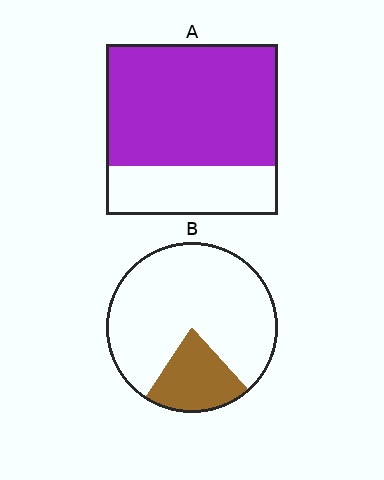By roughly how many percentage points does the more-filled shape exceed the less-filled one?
By roughly 50 percentage points (A over B).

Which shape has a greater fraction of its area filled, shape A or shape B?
Shape A.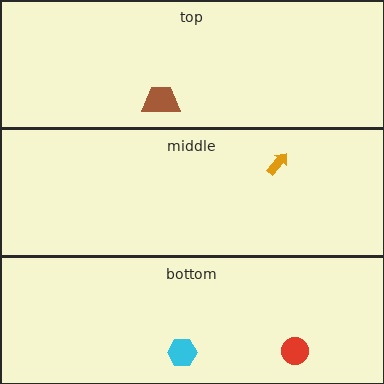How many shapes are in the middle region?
1.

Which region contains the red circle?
The bottom region.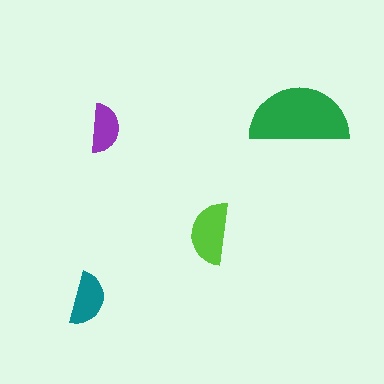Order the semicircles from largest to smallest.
the green one, the lime one, the teal one, the purple one.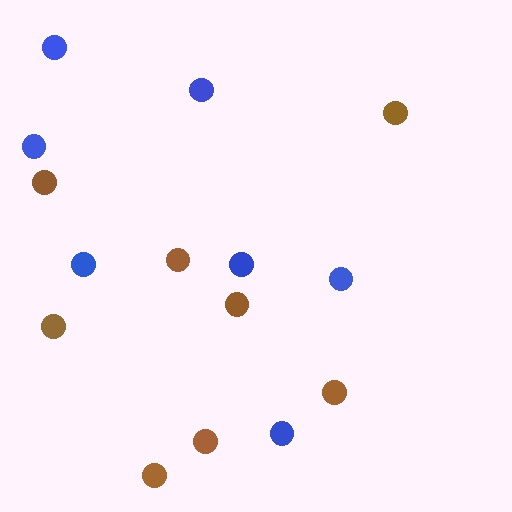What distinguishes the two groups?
There are 2 groups: one group of blue circles (7) and one group of brown circles (8).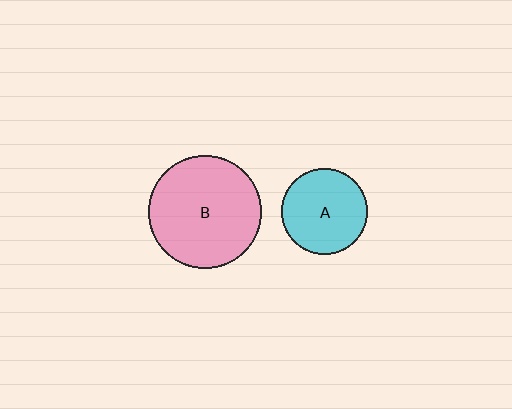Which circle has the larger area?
Circle B (pink).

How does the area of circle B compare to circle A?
Approximately 1.7 times.